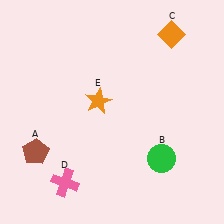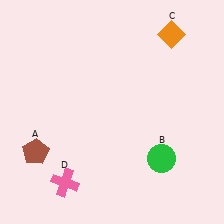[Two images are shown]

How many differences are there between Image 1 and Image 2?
There is 1 difference between the two images.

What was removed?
The orange star (E) was removed in Image 2.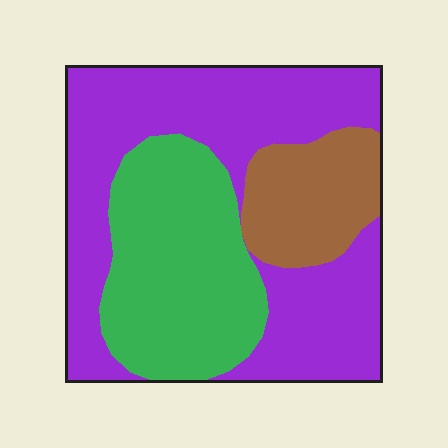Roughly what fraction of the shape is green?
Green takes up between a quarter and a half of the shape.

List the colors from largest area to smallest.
From largest to smallest: purple, green, brown.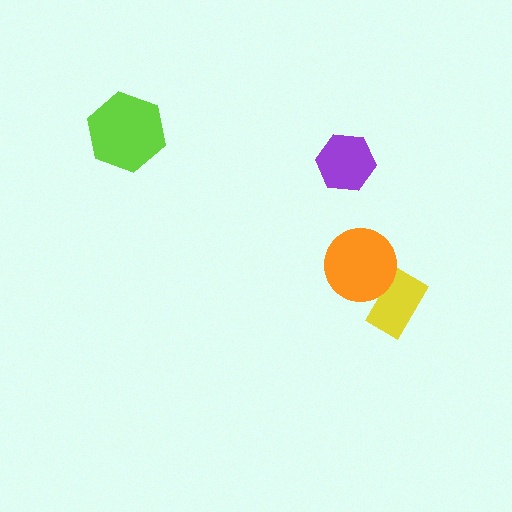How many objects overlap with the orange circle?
1 object overlaps with the orange circle.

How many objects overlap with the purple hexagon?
0 objects overlap with the purple hexagon.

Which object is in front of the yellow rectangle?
The orange circle is in front of the yellow rectangle.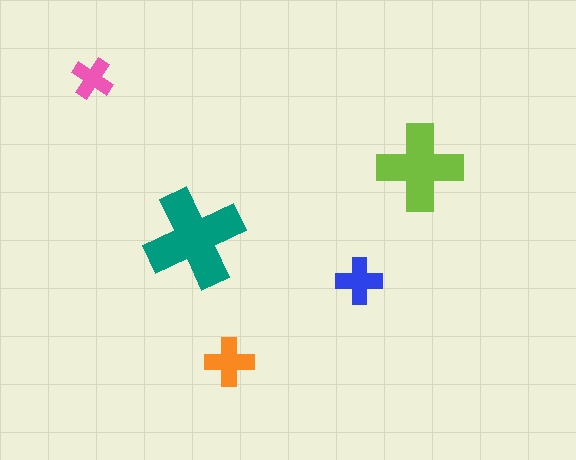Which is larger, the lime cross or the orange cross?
The lime one.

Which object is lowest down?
The orange cross is bottommost.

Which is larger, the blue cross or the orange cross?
The orange one.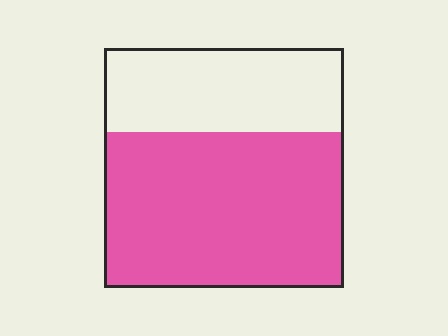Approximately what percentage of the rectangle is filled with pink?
Approximately 65%.